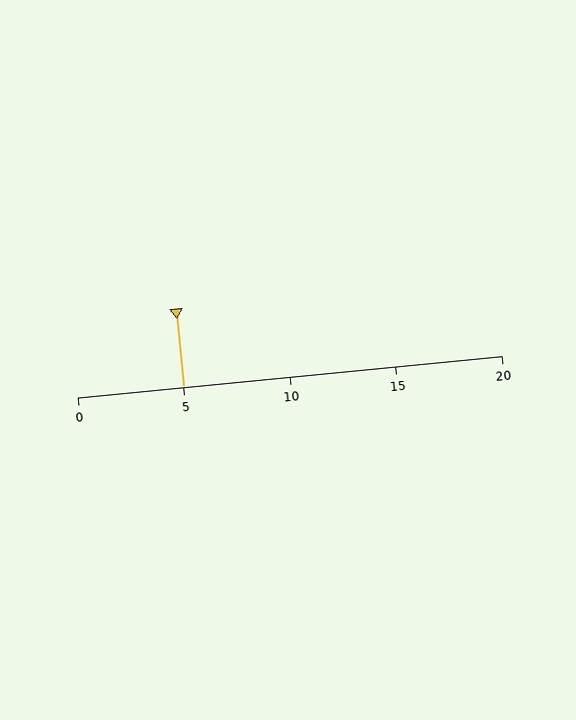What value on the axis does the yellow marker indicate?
The marker indicates approximately 5.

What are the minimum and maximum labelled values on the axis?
The axis runs from 0 to 20.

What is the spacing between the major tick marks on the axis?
The major ticks are spaced 5 apart.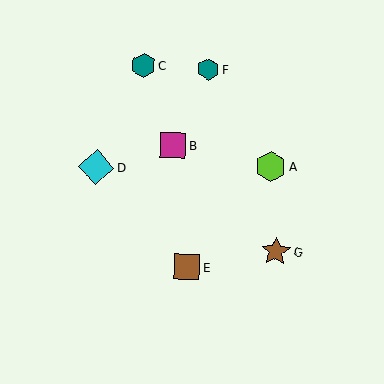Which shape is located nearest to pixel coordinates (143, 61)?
The teal hexagon (labeled C) at (144, 65) is nearest to that location.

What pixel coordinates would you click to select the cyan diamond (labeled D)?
Click at (96, 167) to select the cyan diamond D.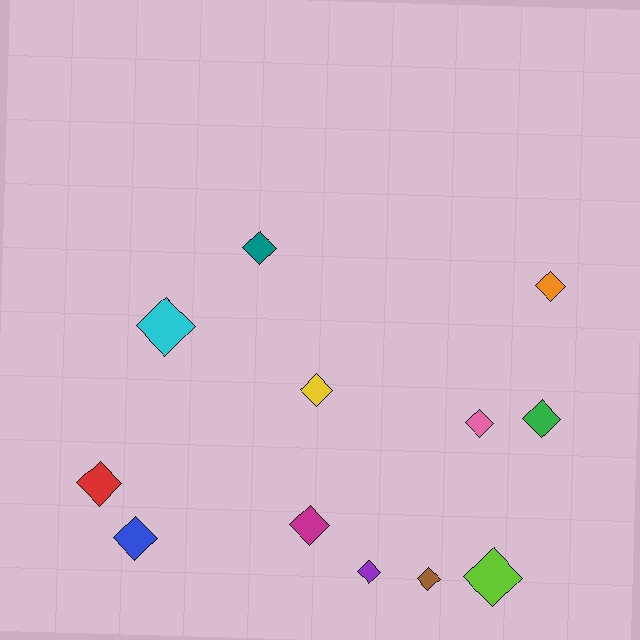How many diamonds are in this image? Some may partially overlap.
There are 12 diamonds.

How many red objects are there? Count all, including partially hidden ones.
There is 1 red object.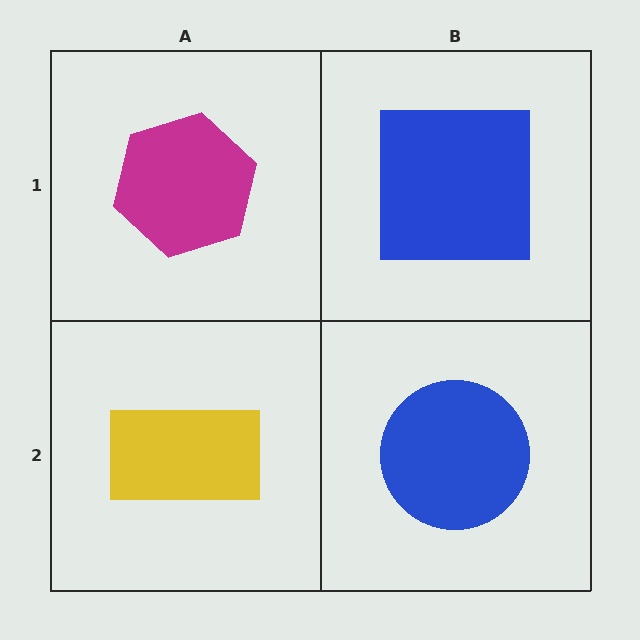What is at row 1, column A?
A magenta hexagon.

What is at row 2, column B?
A blue circle.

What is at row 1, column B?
A blue square.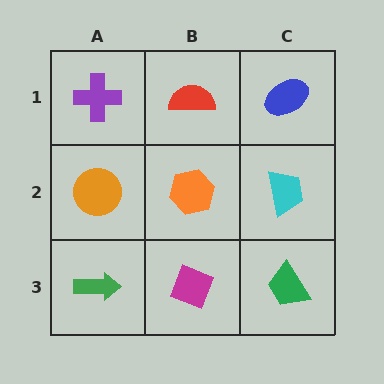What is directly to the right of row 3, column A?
A magenta diamond.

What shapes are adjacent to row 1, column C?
A cyan trapezoid (row 2, column C), a red semicircle (row 1, column B).